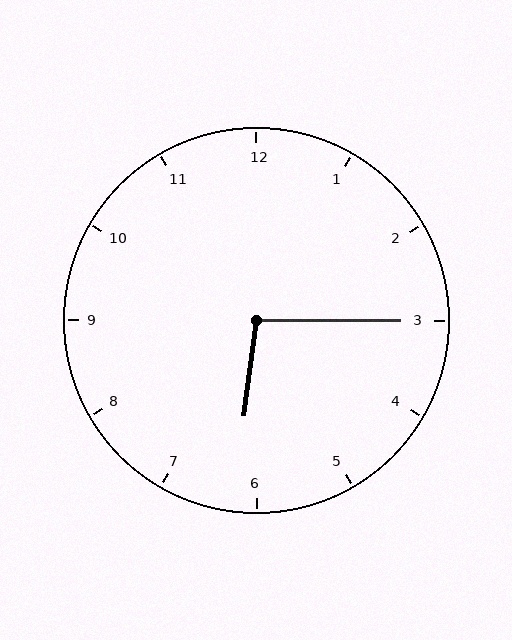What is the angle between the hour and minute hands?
Approximately 98 degrees.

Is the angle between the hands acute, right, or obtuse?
It is obtuse.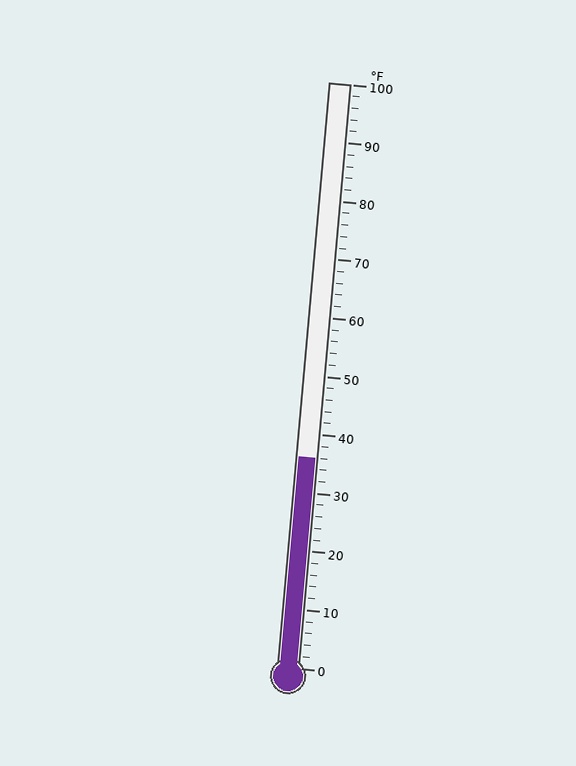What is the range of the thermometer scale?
The thermometer scale ranges from 0°F to 100°F.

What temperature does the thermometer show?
The thermometer shows approximately 36°F.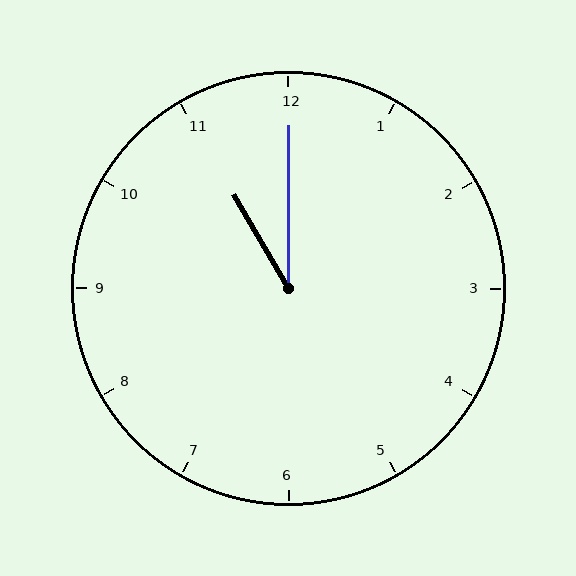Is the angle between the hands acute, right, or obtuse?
It is acute.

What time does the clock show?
11:00.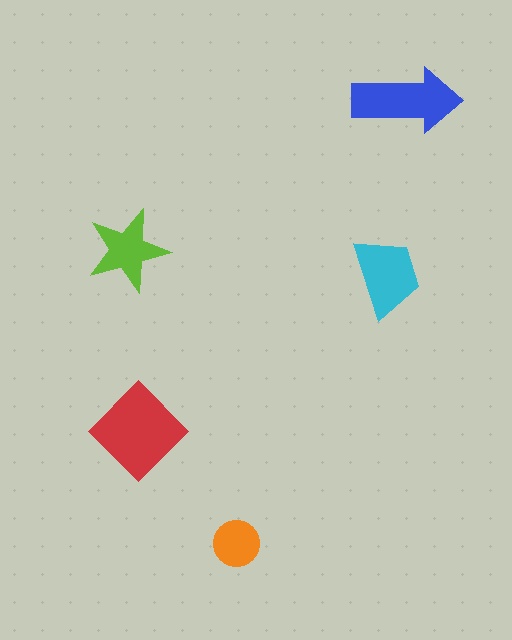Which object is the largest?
The red diamond.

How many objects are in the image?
There are 5 objects in the image.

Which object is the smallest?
The orange circle.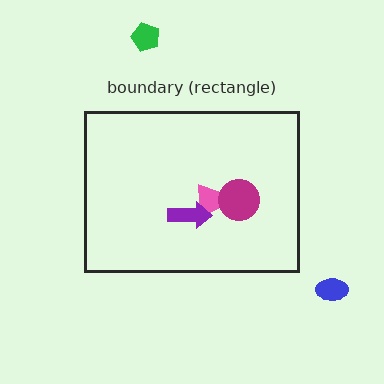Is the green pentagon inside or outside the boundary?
Outside.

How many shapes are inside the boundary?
3 inside, 2 outside.